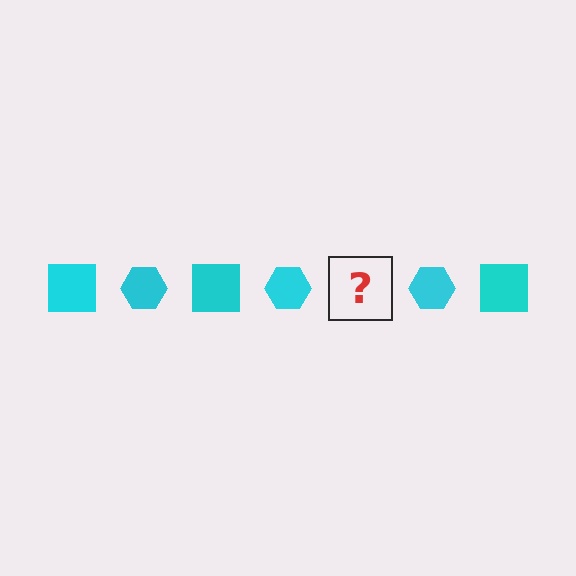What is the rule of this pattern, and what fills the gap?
The rule is that the pattern cycles through square, hexagon shapes in cyan. The gap should be filled with a cyan square.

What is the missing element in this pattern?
The missing element is a cyan square.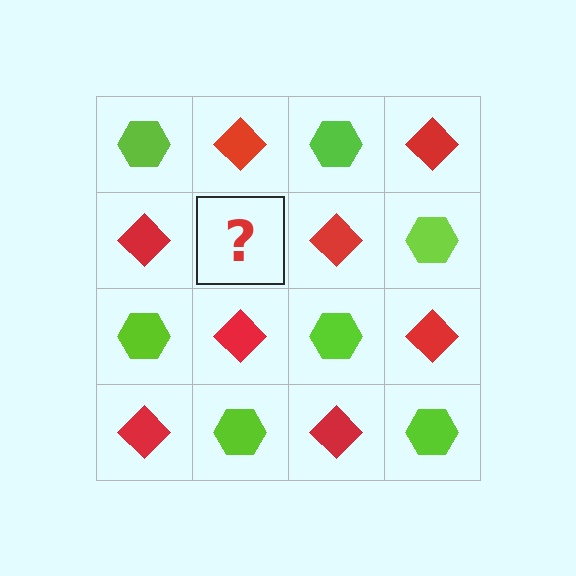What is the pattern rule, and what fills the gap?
The rule is that it alternates lime hexagon and red diamond in a checkerboard pattern. The gap should be filled with a lime hexagon.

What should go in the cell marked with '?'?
The missing cell should contain a lime hexagon.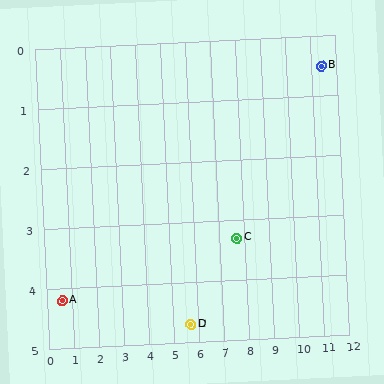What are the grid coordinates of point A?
Point A is at approximately (0.6, 4.2).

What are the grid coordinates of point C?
Point C is at approximately (7.7, 3.3).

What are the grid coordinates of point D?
Point D is at approximately (5.7, 4.7).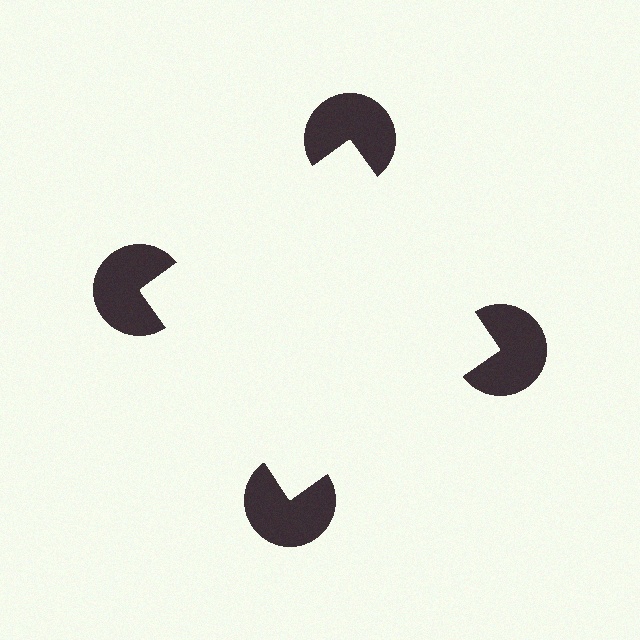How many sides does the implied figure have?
4 sides.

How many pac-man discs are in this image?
There are 4 — one at each vertex of the illusory square.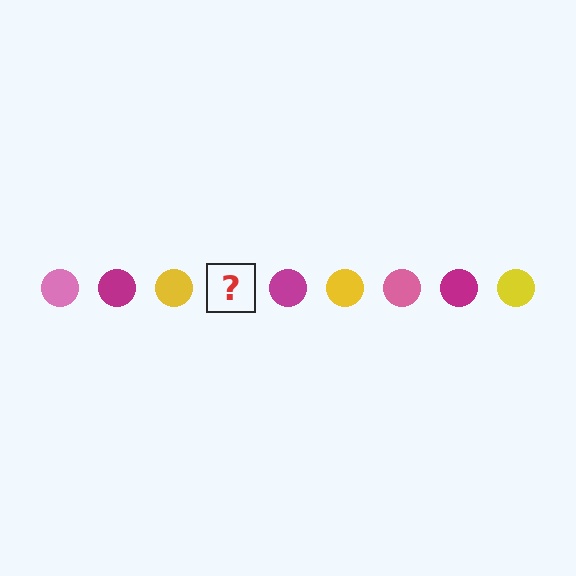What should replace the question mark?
The question mark should be replaced with a pink circle.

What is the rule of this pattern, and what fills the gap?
The rule is that the pattern cycles through pink, magenta, yellow circles. The gap should be filled with a pink circle.